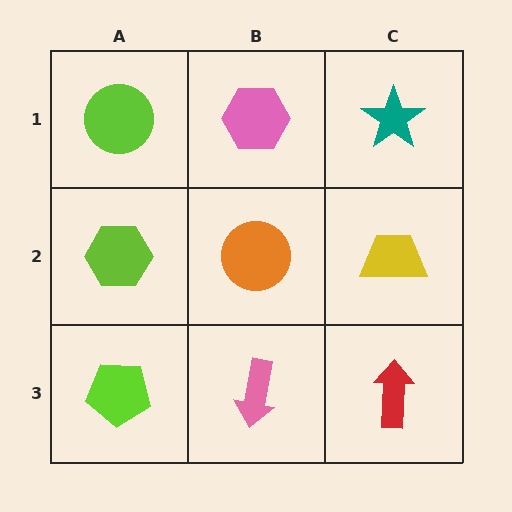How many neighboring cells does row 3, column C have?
2.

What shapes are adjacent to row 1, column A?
A lime hexagon (row 2, column A), a pink hexagon (row 1, column B).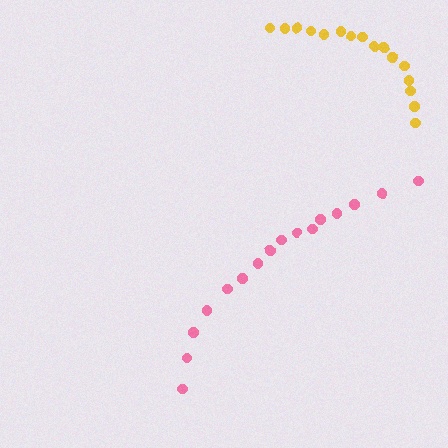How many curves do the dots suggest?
There are 2 distinct paths.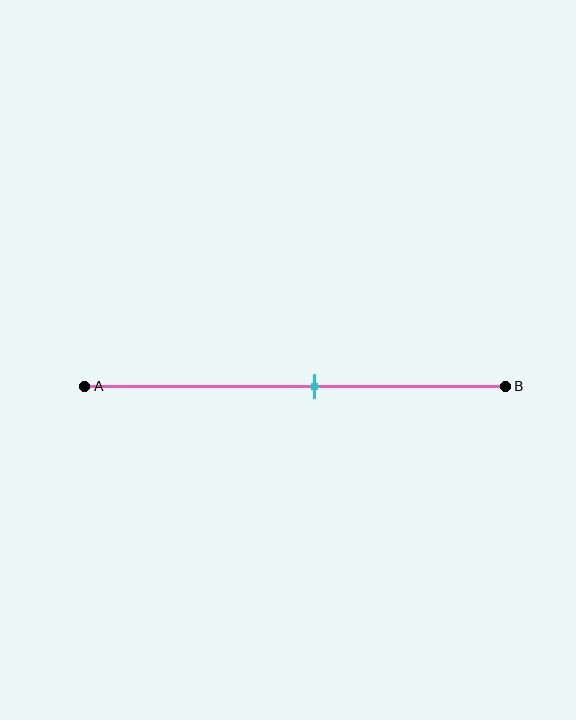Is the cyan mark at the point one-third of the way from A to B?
No, the mark is at about 55% from A, not at the 33% one-third point.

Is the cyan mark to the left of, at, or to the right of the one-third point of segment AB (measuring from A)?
The cyan mark is to the right of the one-third point of segment AB.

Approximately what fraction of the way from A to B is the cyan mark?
The cyan mark is approximately 55% of the way from A to B.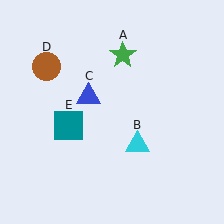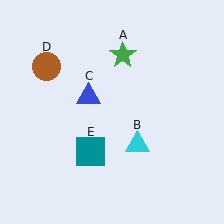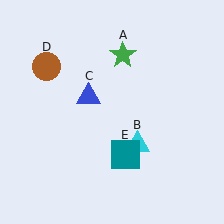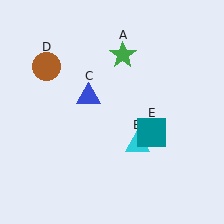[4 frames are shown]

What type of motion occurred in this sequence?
The teal square (object E) rotated counterclockwise around the center of the scene.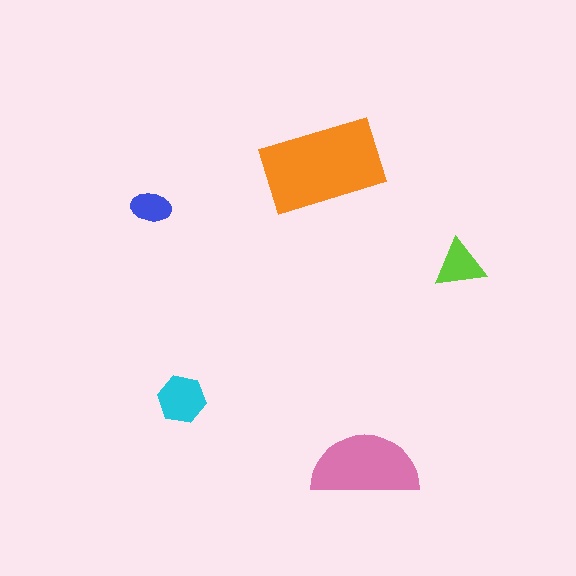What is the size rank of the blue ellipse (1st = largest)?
5th.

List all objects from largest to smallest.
The orange rectangle, the pink semicircle, the cyan hexagon, the lime triangle, the blue ellipse.